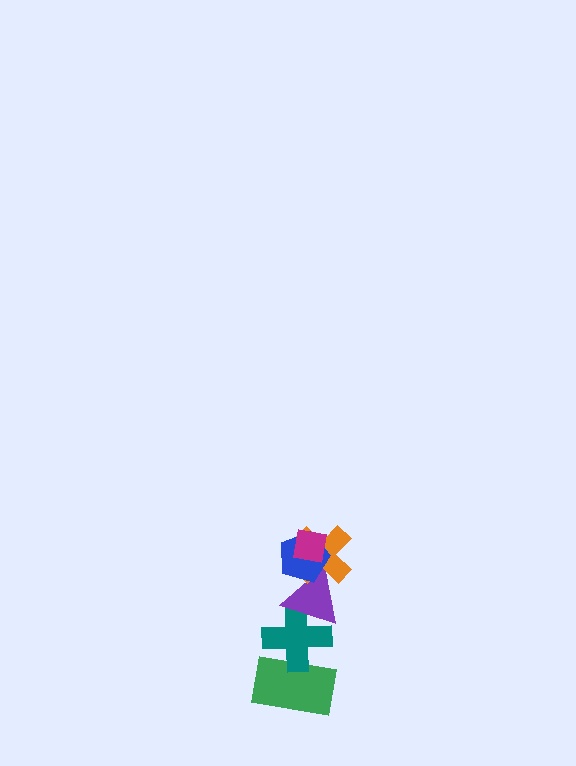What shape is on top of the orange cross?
The blue pentagon is on top of the orange cross.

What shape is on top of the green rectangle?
The teal cross is on top of the green rectangle.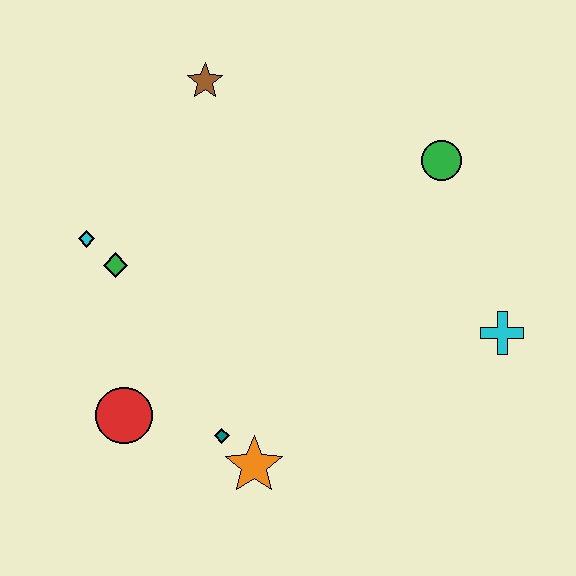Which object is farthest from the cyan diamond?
The cyan cross is farthest from the cyan diamond.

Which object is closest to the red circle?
The teal diamond is closest to the red circle.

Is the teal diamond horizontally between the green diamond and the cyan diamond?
No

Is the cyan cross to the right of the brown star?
Yes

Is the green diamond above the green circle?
No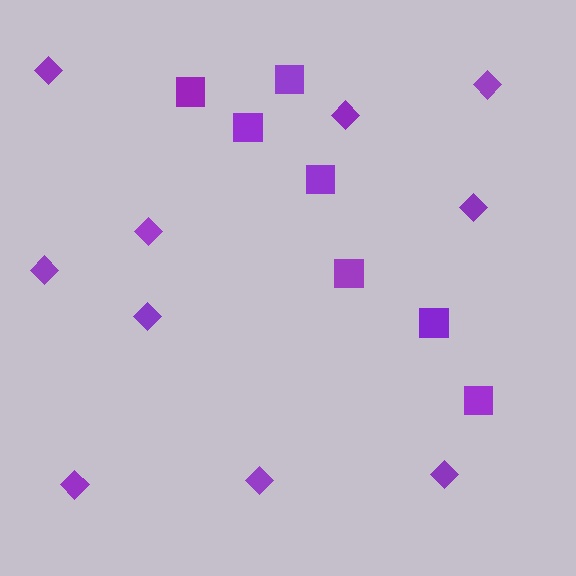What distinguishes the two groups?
There are 2 groups: one group of squares (7) and one group of diamonds (10).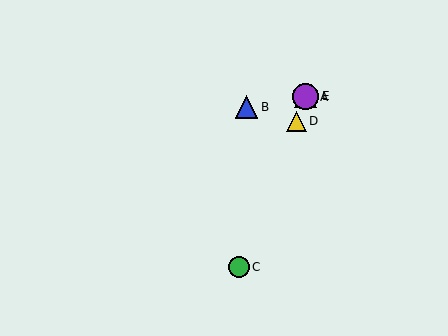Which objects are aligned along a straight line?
Objects A, C, D, E are aligned along a straight line.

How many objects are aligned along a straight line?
4 objects (A, C, D, E) are aligned along a straight line.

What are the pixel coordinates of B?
Object B is at (247, 107).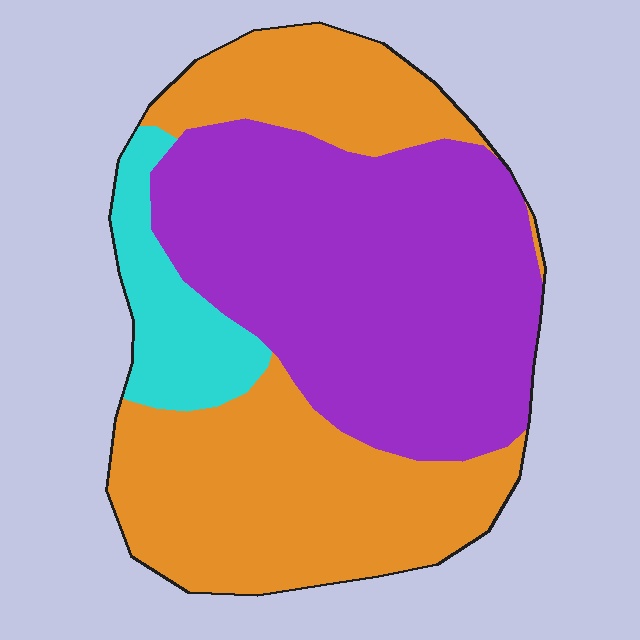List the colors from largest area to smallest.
From largest to smallest: purple, orange, cyan.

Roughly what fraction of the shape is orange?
Orange takes up about two fifths (2/5) of the shape.